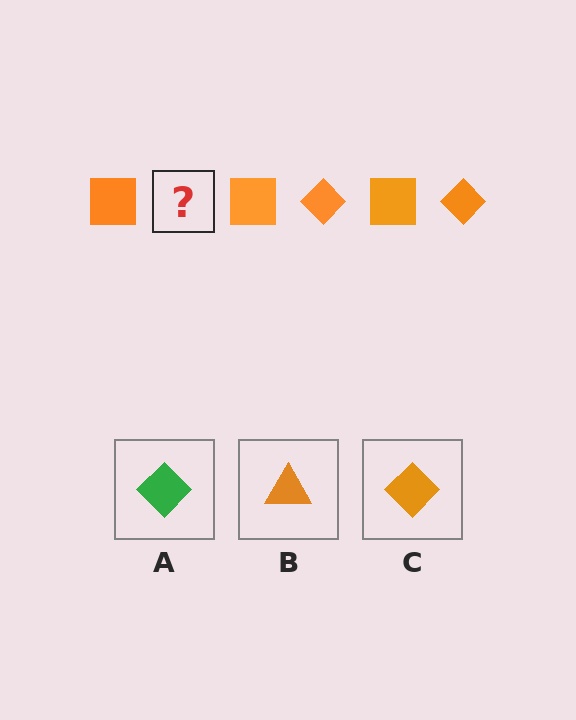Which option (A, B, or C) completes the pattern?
C.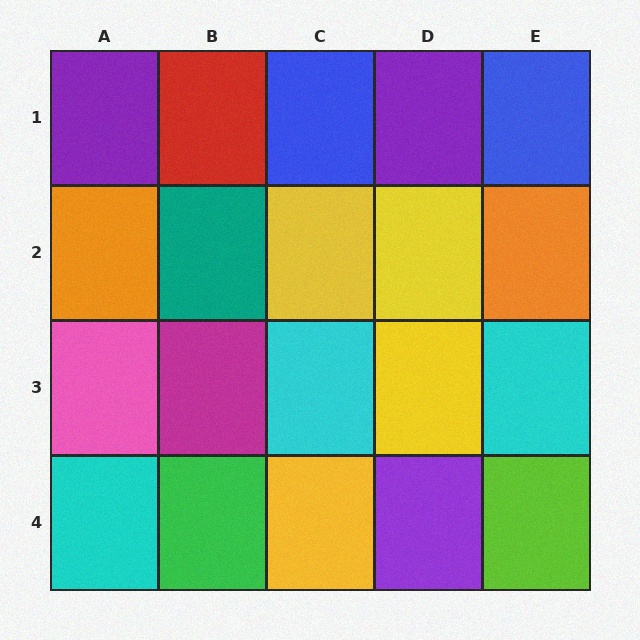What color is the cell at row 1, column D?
Purple.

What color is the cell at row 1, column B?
Red.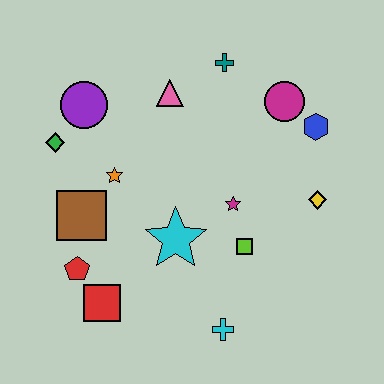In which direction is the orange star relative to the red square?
The orange star is above the red square.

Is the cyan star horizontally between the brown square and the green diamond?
No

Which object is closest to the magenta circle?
The blue hexagon is closest to the magenta circle.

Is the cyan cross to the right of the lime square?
No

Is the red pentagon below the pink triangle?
Yes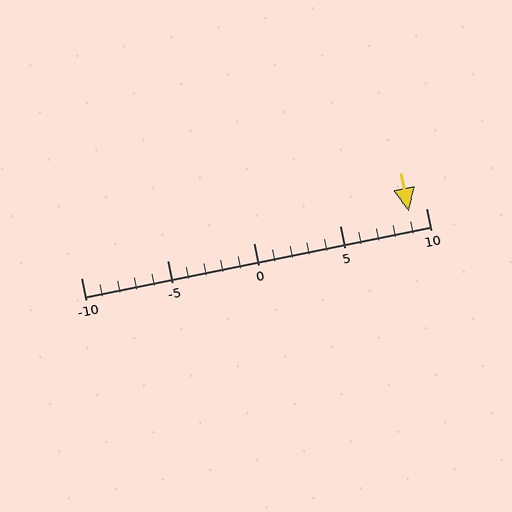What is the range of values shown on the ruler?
The ruler shows values from -10 to 10.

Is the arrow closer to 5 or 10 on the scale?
The arrow is closer to 10.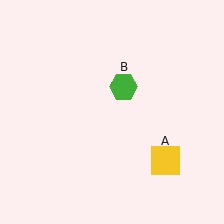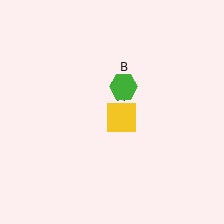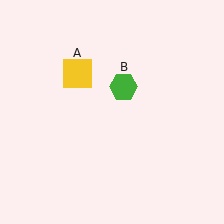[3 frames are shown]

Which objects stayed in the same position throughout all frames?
Green hexagon (object B) remained stationary.